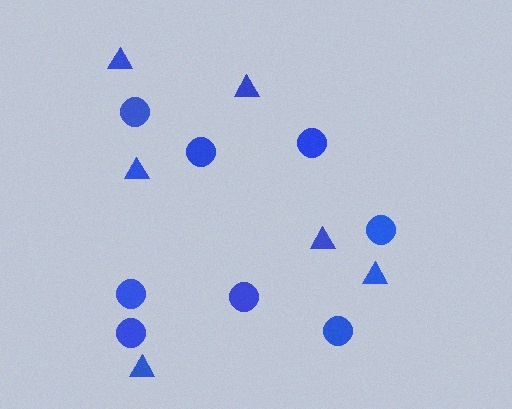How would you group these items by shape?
There are 2 groups: one group of circles (8) and one group of triangles (6).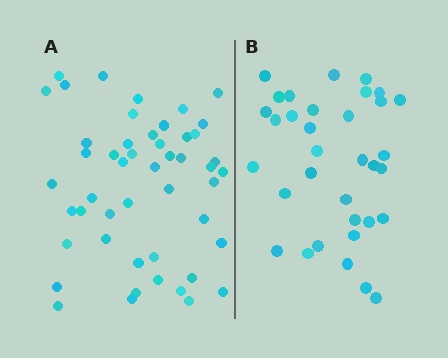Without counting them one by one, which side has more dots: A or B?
Region A (the left region) has more dots.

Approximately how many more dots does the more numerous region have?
Region A has approximately 15 more dots than region B.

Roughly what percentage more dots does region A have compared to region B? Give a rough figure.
About 45% more.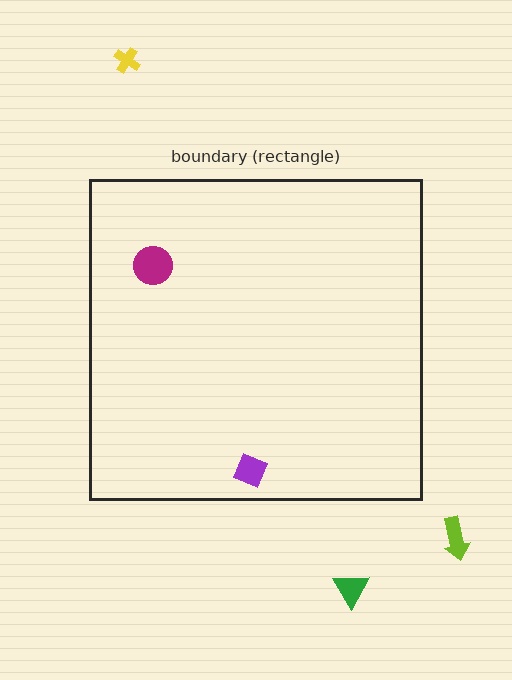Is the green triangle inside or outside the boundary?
Outside.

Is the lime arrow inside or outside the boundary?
Outside.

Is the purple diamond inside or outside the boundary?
Inside.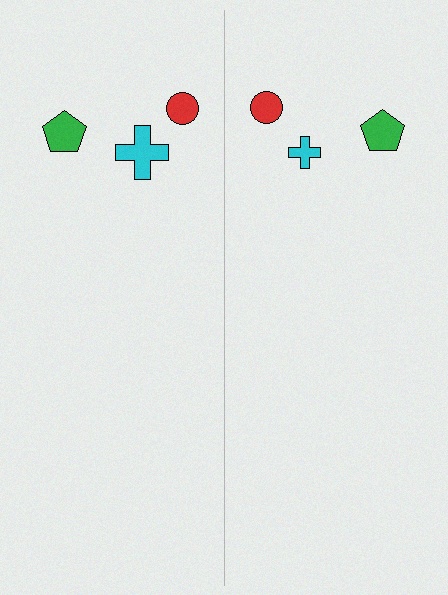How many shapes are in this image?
There are 6 shapes in this image.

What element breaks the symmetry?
The cyan cross on the right side has a different size than its mirror counterpart.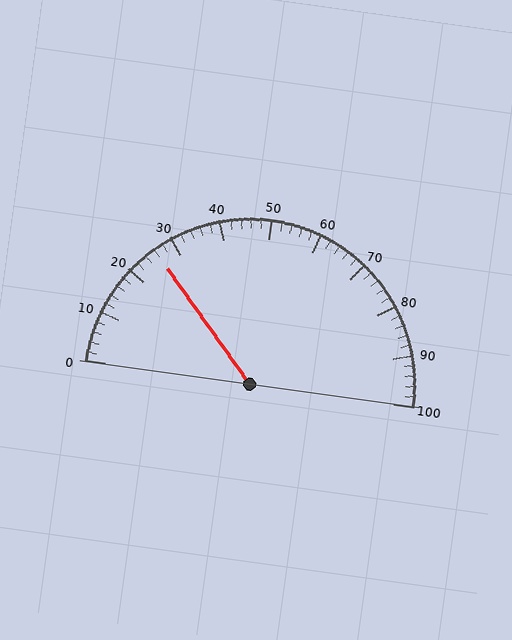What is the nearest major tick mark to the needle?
The nearest major tick mark is 30.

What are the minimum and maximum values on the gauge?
The gauge ranges from 0 to 100.